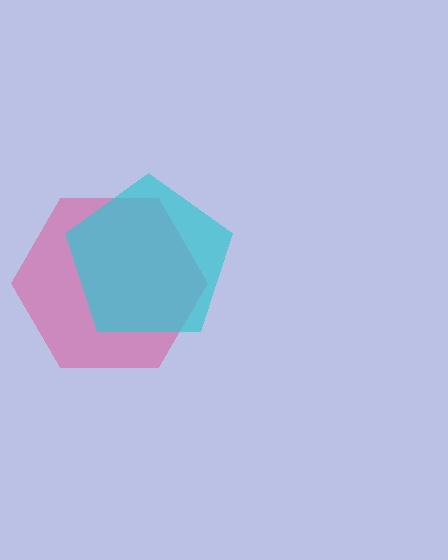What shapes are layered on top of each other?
The layered shapes are: a pink hexagon, a cyan pentagon.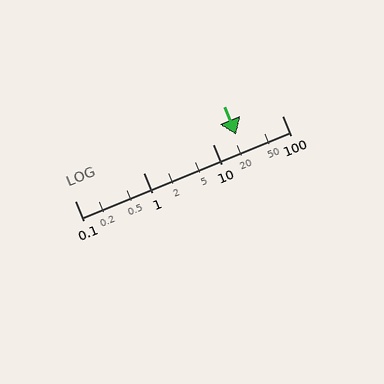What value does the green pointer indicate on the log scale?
The pointer indicates approximately 22.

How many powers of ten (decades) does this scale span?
The scale spans 3 decades, from 0.1 to 100.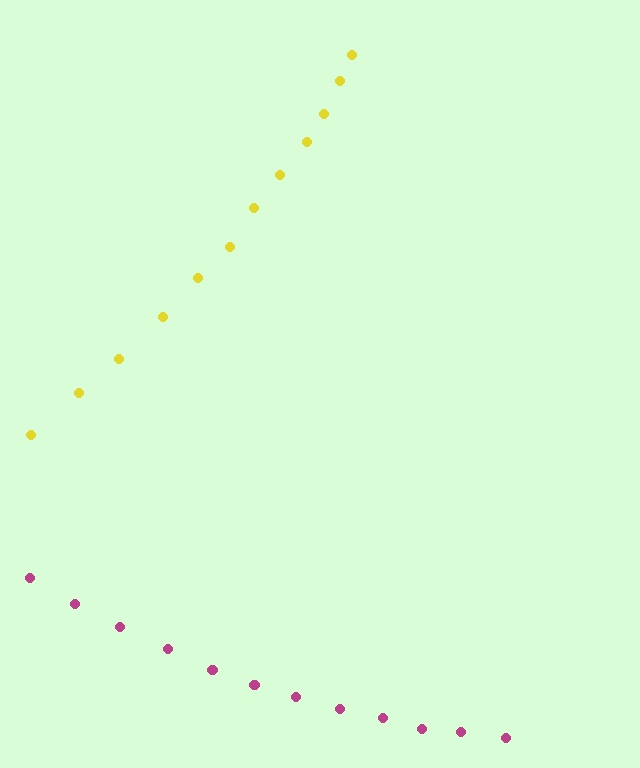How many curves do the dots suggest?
There are 2 distinct paths.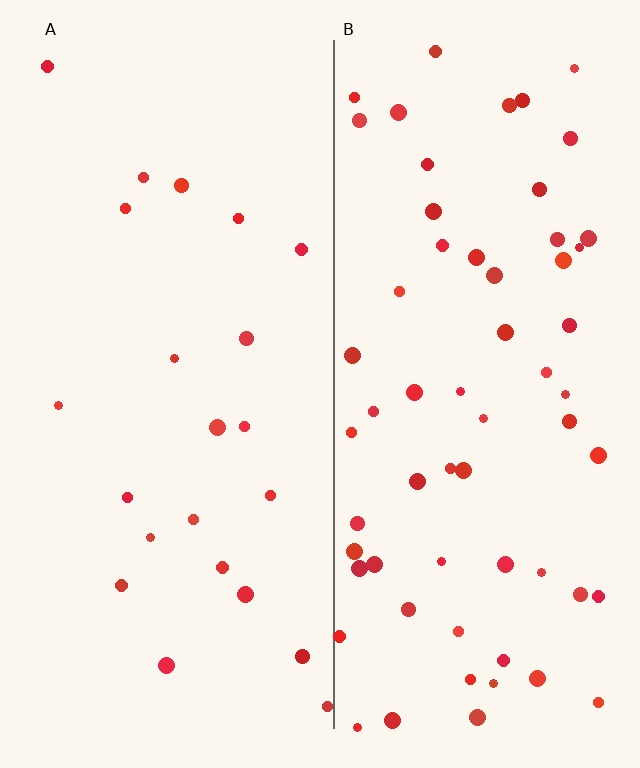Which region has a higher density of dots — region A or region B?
B (the right).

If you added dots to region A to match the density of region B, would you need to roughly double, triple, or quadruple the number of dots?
Approximately triple.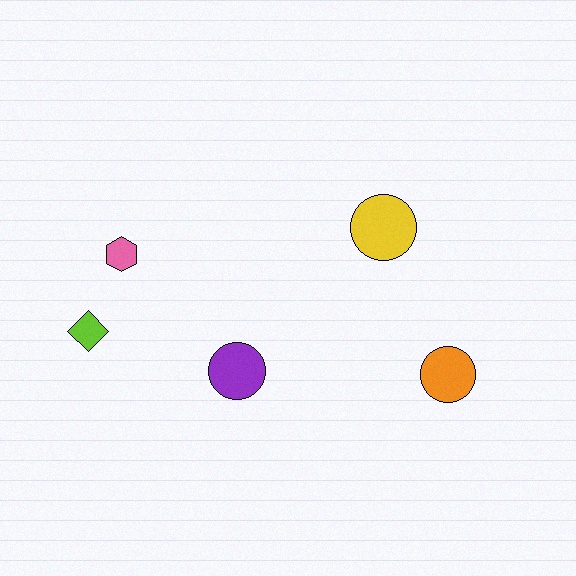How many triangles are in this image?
There are no triangles.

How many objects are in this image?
There are 5 objects.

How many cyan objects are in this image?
There are no cyan objects.